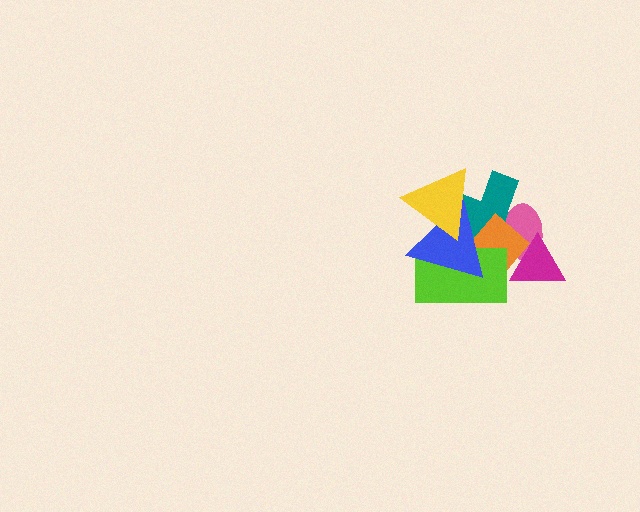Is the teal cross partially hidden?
Yes, it is partially covered by another shape.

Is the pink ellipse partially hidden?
Yes, it is partially covered by another shape.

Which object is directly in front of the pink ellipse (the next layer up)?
The orange diamond is directly in front of the pink ellipse.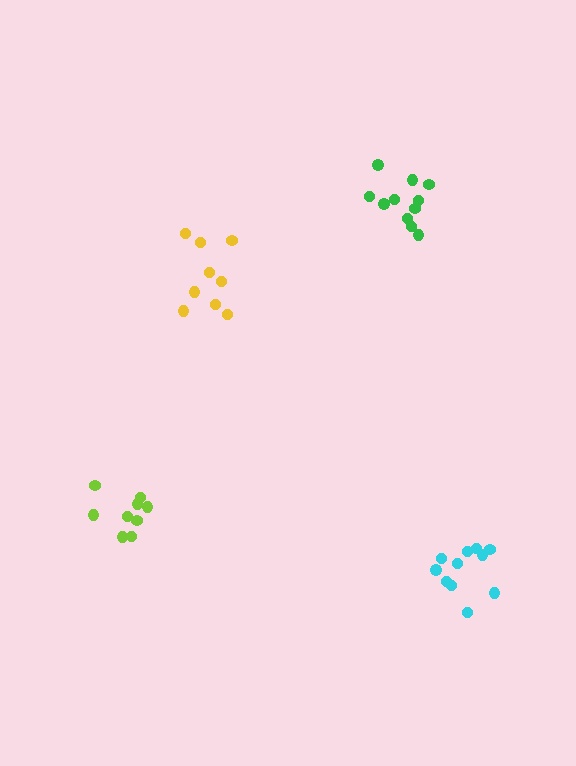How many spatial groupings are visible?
There are 4 spatial groupings.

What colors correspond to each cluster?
The clusters are colored: yellow, lime, cyan, green.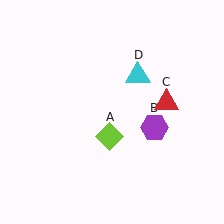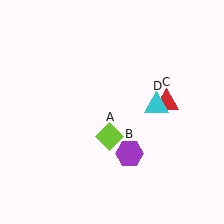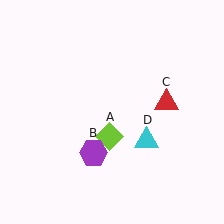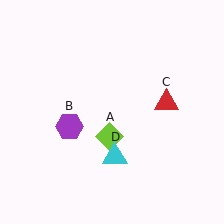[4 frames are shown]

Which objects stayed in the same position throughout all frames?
Lime diamond (object A) and red triangle (object C) remained stationary.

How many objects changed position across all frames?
2 objects changed position: purple hexagon (object B), cyan triangle (object D).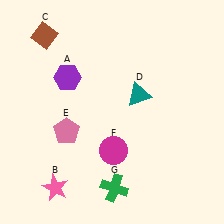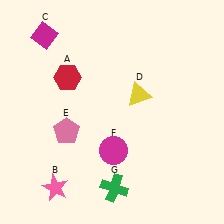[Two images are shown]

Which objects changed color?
A changed from purple to red. C changed from brown to magenta. D changed from teal to yellow.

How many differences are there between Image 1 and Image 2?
There are 3 differences between the two images.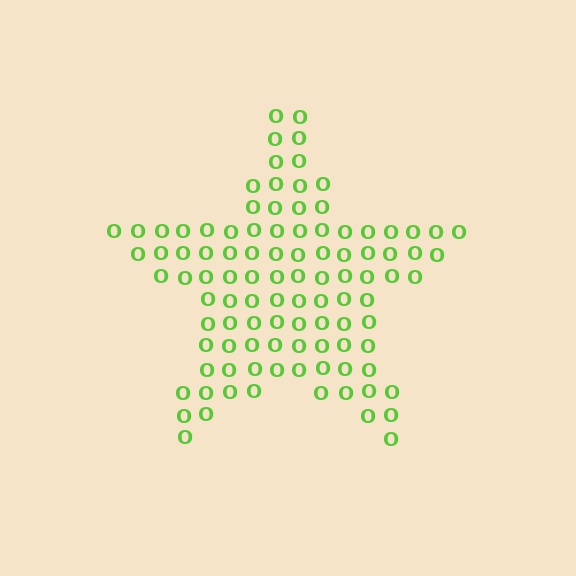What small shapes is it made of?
It is made of small letter O's.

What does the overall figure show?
The overall figure shows a star.